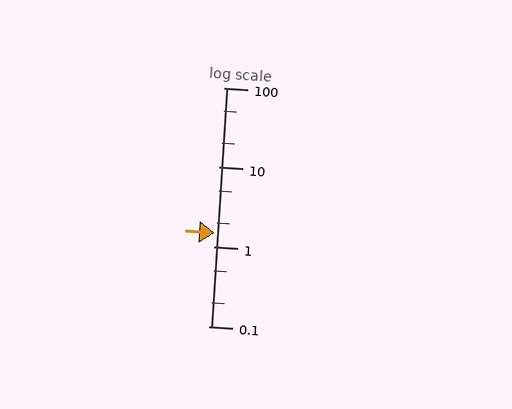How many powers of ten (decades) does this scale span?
The scale spans 3 decades, from 0.1 to 100.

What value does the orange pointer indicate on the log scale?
The pointer indicates approximately 1.5.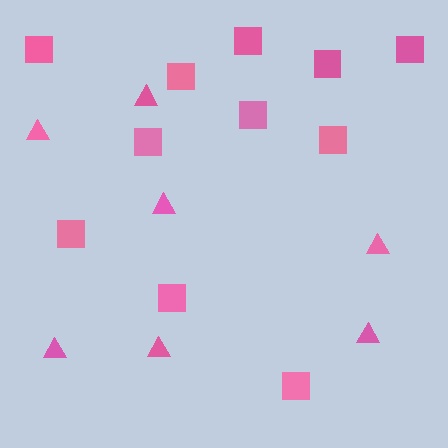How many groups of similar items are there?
There are 2 groups: one group of triangles (7) and one group of squares (11).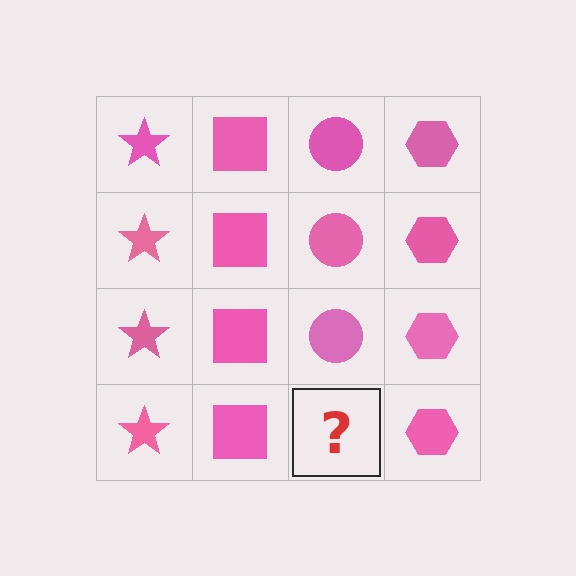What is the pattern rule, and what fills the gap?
The rule is that each column has a consistent shape. The gap should be filled with a pink circle.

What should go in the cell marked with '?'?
The missing cell should contain a pink circle.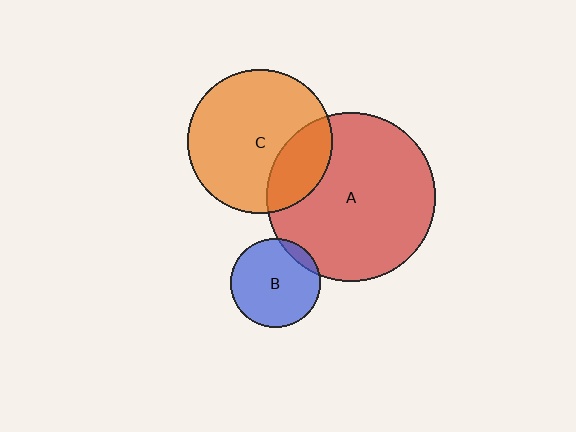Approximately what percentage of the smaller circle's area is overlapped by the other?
Approximately 10%.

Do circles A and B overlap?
Yes.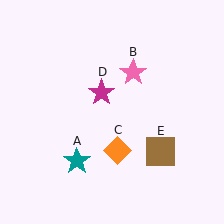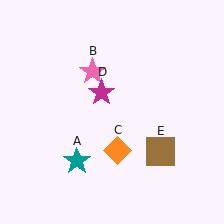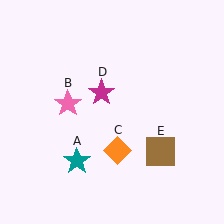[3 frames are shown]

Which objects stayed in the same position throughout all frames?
Teal star (object A) and orange diamond (object C) and magenta star (object D) and brown square (object E) remained stationary.